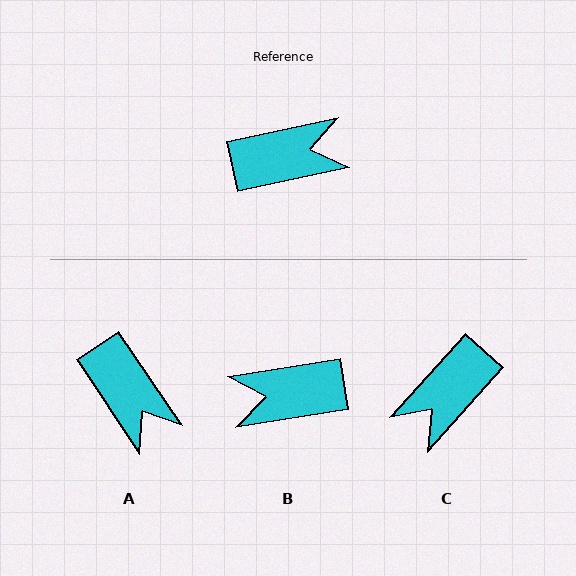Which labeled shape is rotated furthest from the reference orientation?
B, about 177 degrees away.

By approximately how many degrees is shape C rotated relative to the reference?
Approximately 144 degrees clockwise.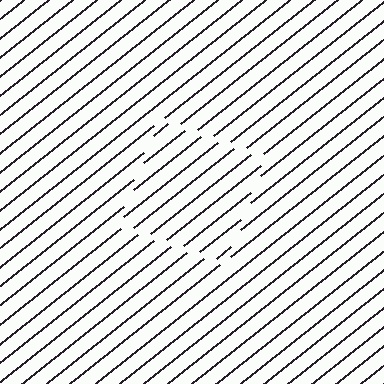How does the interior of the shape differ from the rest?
The interior of the shape contains the same grating, shifted by half a period — the contour is defined by the phase discontinuity where line-ends from the inner and outer gratings abut.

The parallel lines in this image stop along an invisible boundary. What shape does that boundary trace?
An illusory square. The interior of the shape contains the same grating, shifted by half a period — the contour is defined by the phase discontinuity where line-ends from the inner and outer gratings abut.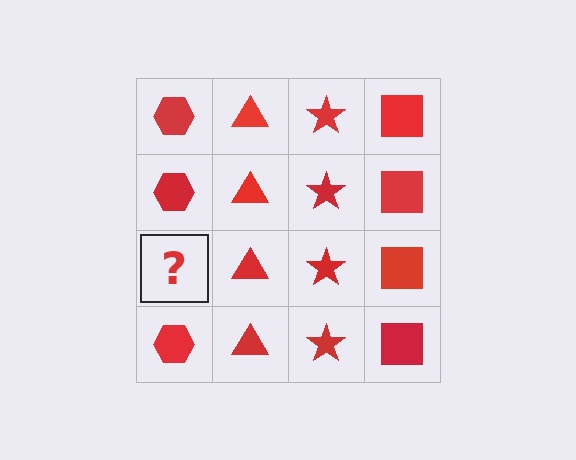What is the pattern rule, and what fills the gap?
The rule is that each column has a consistent shape. The gap should be filled with a red hexagon.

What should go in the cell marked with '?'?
The missing cell should contain a red hexagon.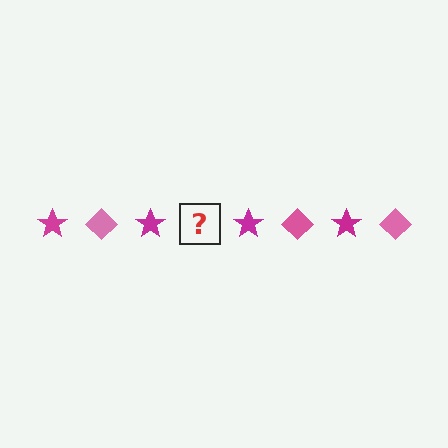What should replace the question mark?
The question mark should be replaced with a pink diamond.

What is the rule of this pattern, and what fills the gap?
The rule is that the pattern alternates between magenta star and pink diamond. The gap should be filled with a pink diamond.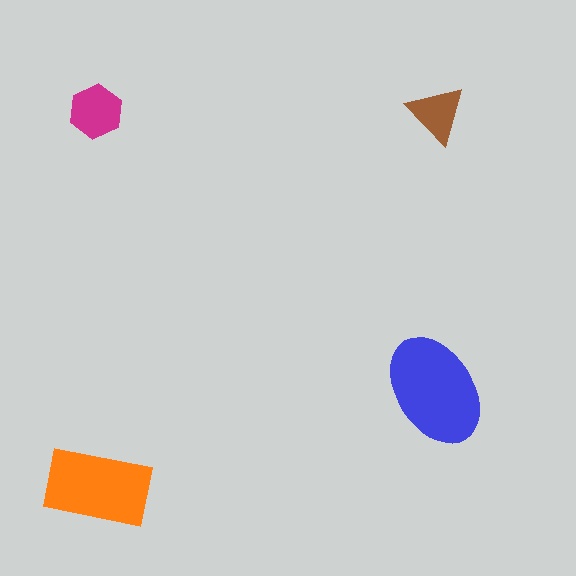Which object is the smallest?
The brown triangle.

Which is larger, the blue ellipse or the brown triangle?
The blue ellipse.